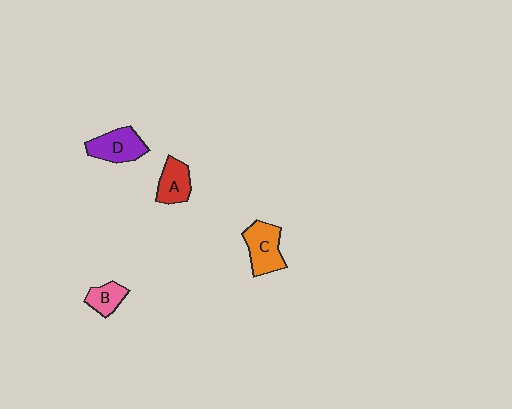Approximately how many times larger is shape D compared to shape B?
Approximately 1.6 times.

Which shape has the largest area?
Shape C (orange).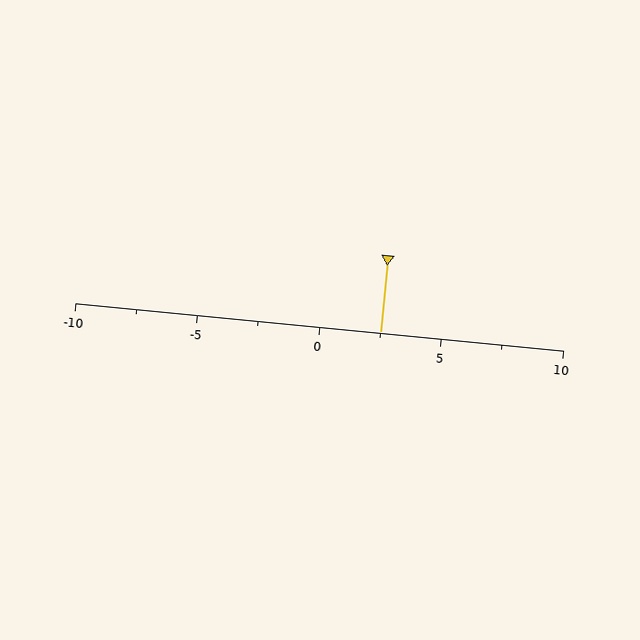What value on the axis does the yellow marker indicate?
The marker indicates approximately 2.5.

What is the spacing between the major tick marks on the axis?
The major ticks are spaced 5 apart.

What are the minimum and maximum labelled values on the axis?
The axis runs from -10 to 10.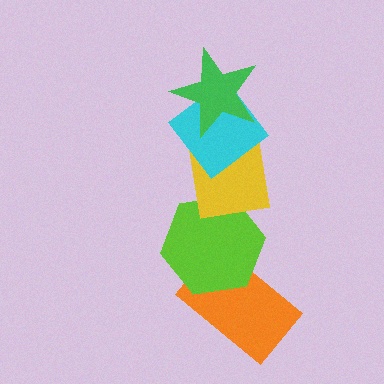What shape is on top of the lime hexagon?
The yellow square is on top of the lime hexagon.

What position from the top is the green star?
The green star is 1st from the top.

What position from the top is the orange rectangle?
The orange rectangle is 5th from the top.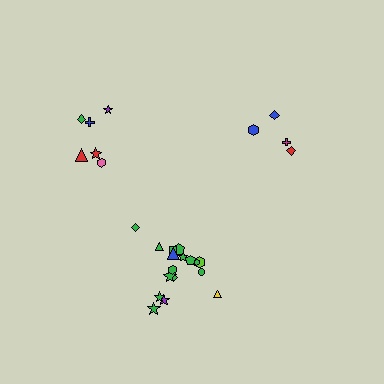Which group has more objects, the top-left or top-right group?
The top-left group.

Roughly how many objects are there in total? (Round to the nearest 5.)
Roughly 30 objects in total.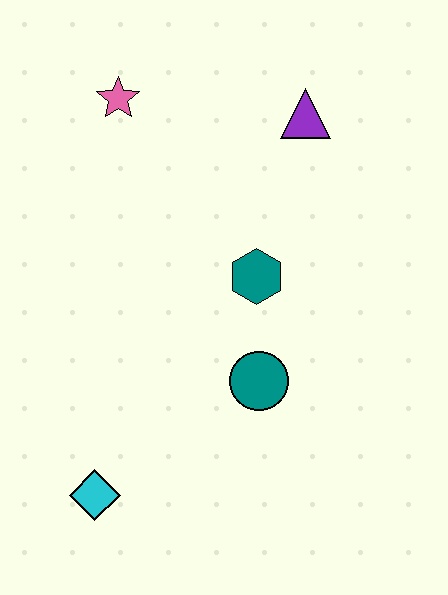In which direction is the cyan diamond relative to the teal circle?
The cyan diamond is to the left of the teal circle.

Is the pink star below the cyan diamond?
No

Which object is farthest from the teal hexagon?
The cyan diamond is farthest from the teal hexagon.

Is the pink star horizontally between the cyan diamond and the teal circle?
Yes